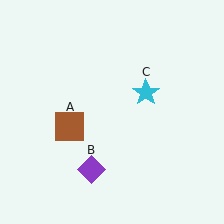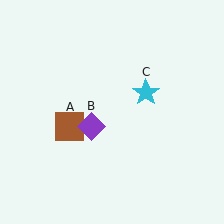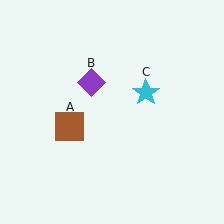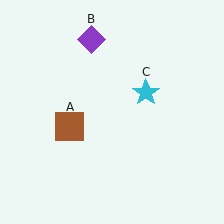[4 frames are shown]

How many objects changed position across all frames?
1 object changed position: purple diamond (object B).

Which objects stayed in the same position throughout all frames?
Brown square (object A) and cyan star (object C) remained stationary.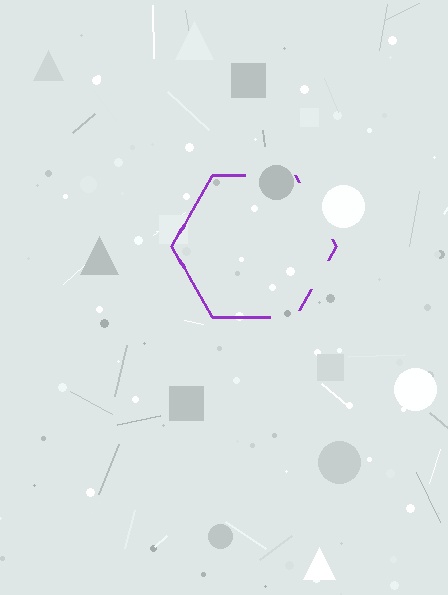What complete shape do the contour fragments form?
The contour fragments form a hexagon.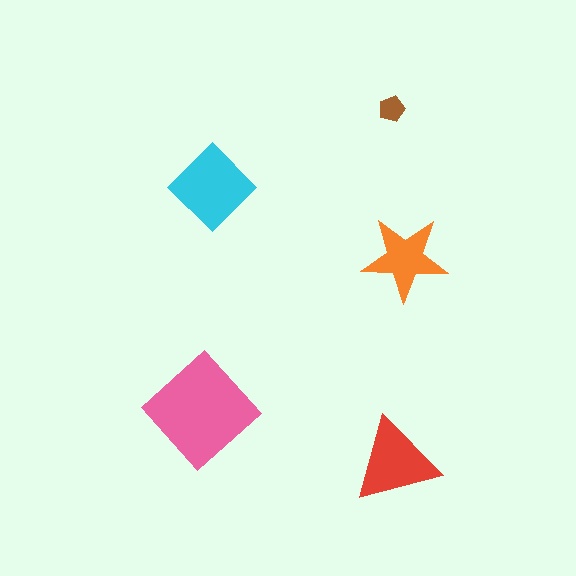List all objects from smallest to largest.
The brown pentagon, the orange star, the red triangle, the cyan diamond, the pink diamond.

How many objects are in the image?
There are 5 objects in the image.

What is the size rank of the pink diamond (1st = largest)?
1st.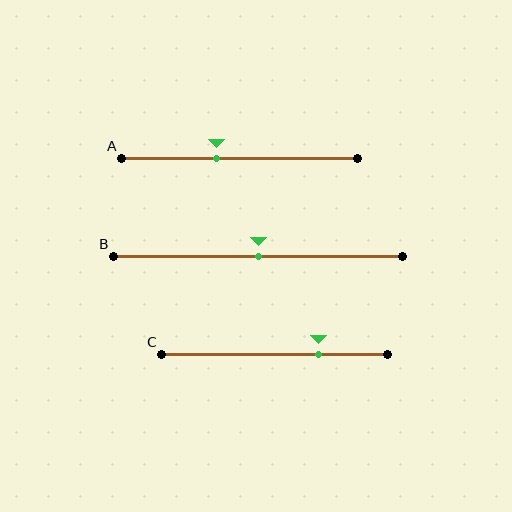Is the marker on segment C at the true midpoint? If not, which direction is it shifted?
No, the marker on segment C is shifted to the right by about 19% of the segment length.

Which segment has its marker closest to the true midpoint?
Segment B has its marker closest to the true midpoint.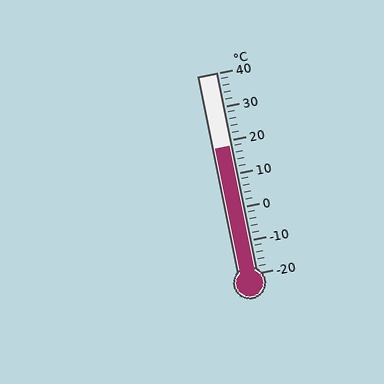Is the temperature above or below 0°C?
The temperature is above 0°C.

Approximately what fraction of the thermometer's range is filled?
The thermometer is filled to approximately 65% of its range.